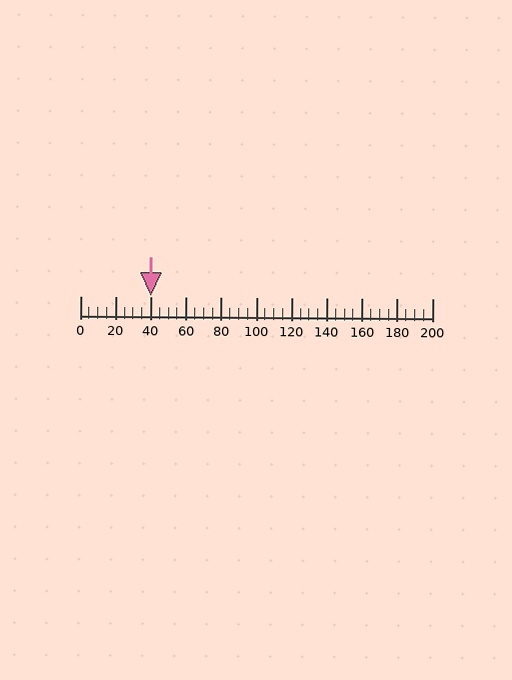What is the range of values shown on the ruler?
The ruler shows values from 0 to 200.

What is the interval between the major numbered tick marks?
The major tick marks are spaced 20 units apart.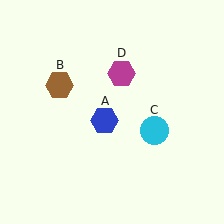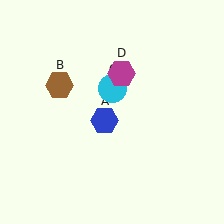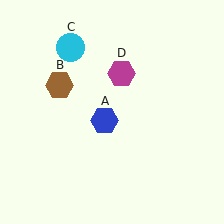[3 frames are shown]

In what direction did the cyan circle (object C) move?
The cyan circle (object C) moved up and to the left.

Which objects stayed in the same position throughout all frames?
Blue hexagon (object A) and brown hexagon (object B) and magenta hexagon (object D) remained stationary.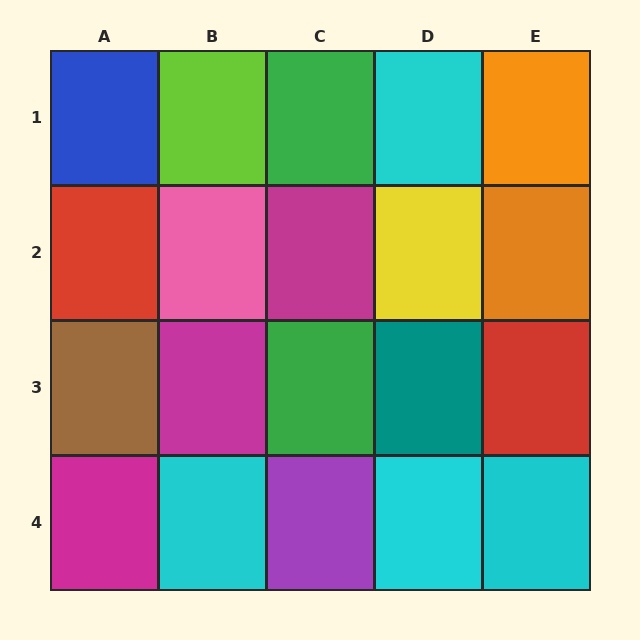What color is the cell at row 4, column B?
Cyan.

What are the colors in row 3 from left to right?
Brown, magenta, green, teal, red.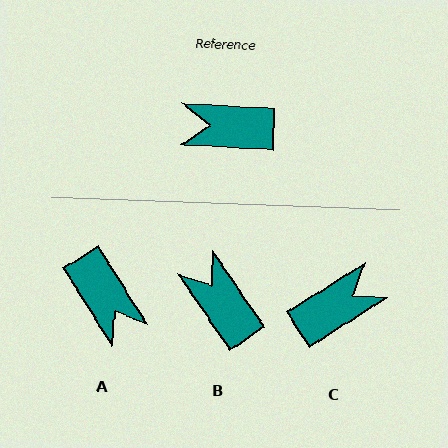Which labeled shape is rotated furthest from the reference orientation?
C, about 145 degrees away.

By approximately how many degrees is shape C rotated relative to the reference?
Approximately 145 degrees clockwise.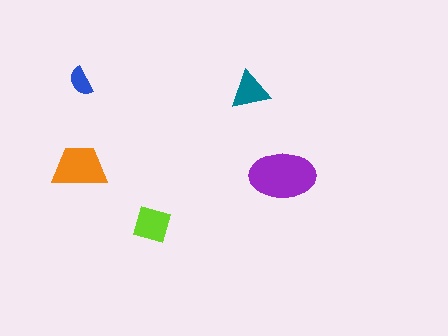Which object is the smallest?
The blue semicircle.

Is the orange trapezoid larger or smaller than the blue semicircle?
Larger.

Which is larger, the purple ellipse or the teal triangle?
The purple ellipse.